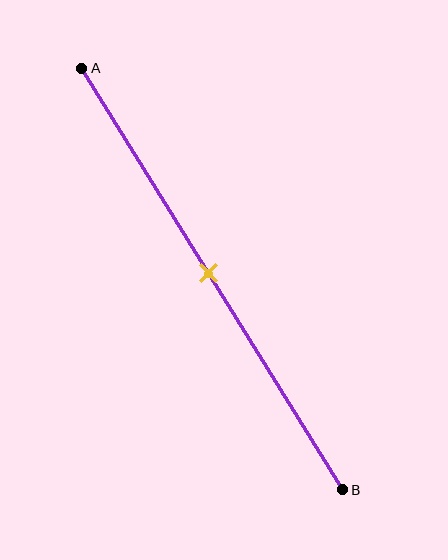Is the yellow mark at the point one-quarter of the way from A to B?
No, the mark is at about 50% from A, not at the 25% one-quarter point.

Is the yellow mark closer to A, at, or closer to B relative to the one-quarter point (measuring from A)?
The yellow mark is closer to point B than the one-quarter point of segment AB.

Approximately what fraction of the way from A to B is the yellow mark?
The yellow mark is approximately 50% of the way from A to B.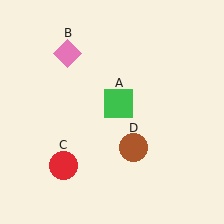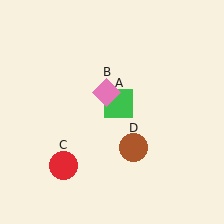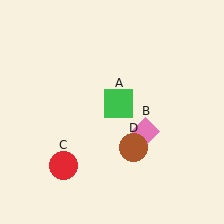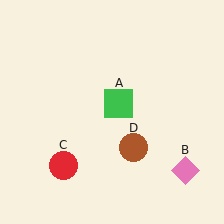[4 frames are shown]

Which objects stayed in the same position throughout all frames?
Green square (object A) and red circle (object C) and brown circle (object D) remained stationary.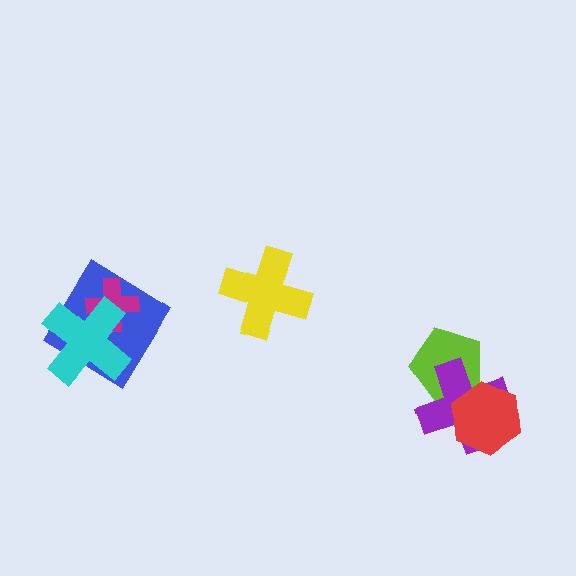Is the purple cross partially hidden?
Yes, it is partially covered by another shape.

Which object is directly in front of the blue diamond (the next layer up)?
The magenta cross is directly in front of the blue diamond.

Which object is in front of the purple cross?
The red hexagon is in front of the purple cross.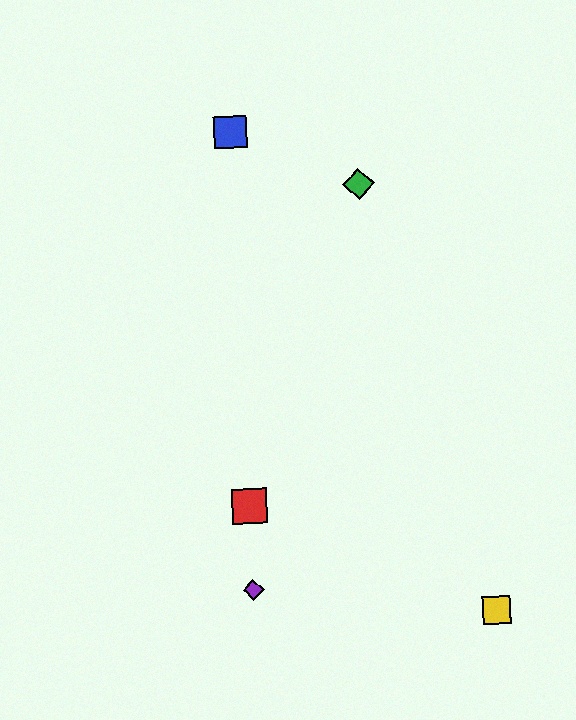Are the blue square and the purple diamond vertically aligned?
Yes, both are at x≈230.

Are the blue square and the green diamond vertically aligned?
No, the blue square is at x≈230 and the green diamond is at x≈358.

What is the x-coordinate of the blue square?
The blue square is at x≈230.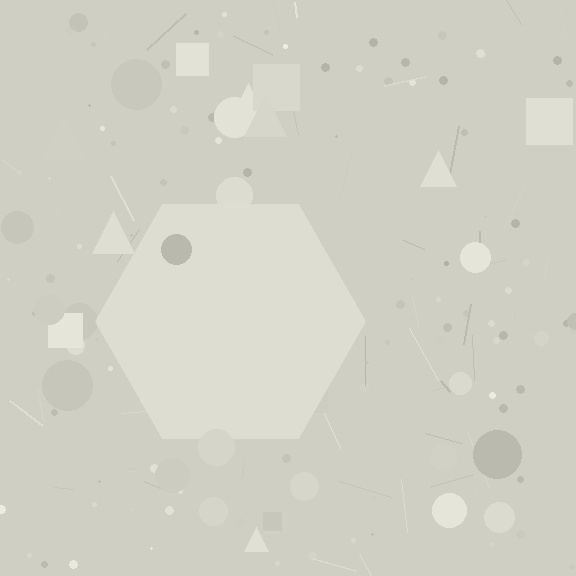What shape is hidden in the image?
A hexagon is hidden in the image.